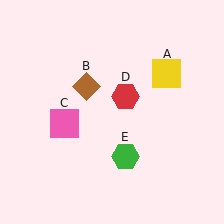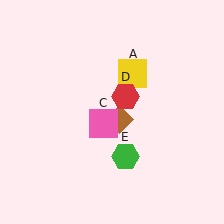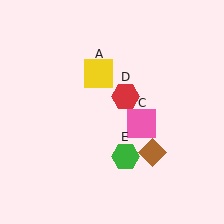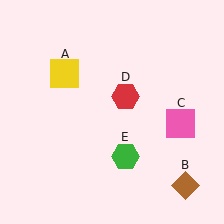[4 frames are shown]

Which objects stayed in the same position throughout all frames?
Red hexagon (object D) and green hexagon (object E) remained stationary.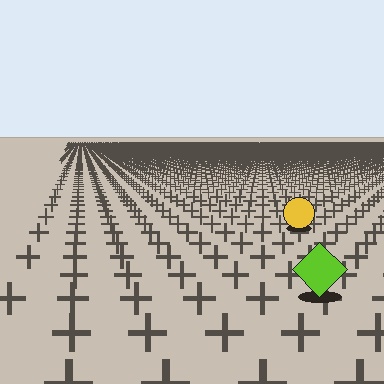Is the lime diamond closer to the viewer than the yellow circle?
Yes. The lime diamond is closer — you can tell from the texture gradient: the ground texture is coarser near it.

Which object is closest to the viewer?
The lime diamond is closest. The texture marks near it are larger and more spread out.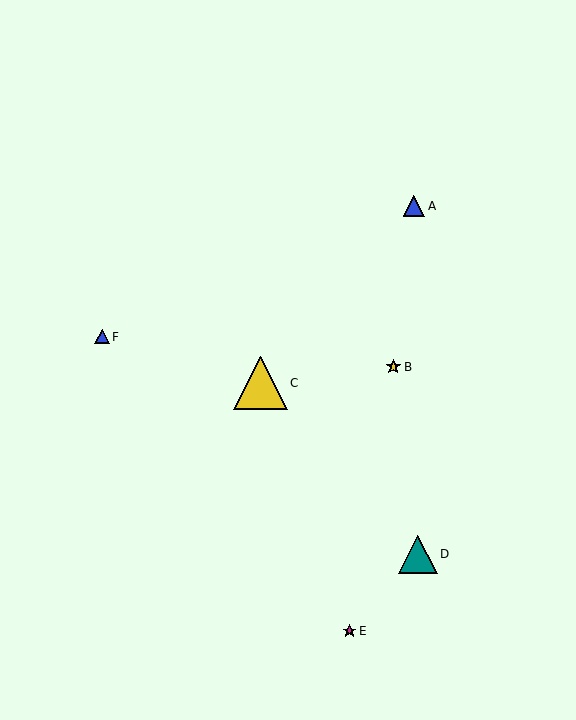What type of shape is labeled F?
Shape F is a blue triangle.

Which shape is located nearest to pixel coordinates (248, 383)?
The yellow triangle (labeled C) at (261, 383) is nearest to that location.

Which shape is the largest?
The yellow triangle (labeled C) is the largest.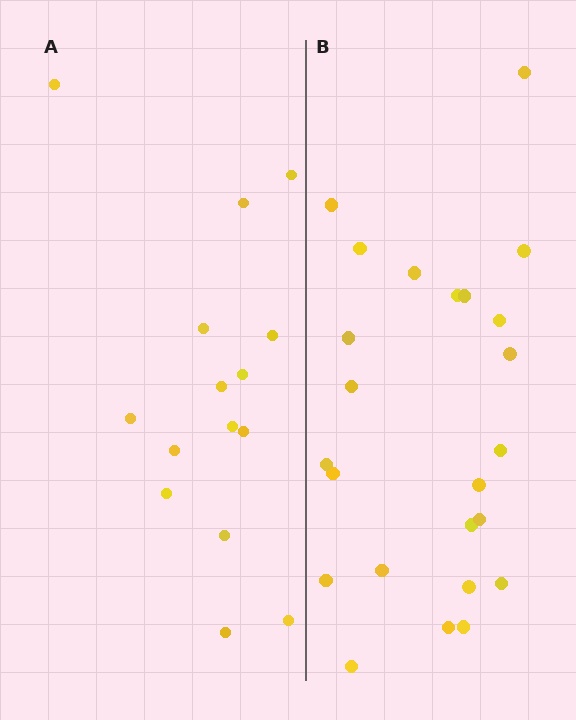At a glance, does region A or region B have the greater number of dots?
Region B (the right region) has more dots.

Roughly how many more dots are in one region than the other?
Region B has roughly 8 or so more dots than region A.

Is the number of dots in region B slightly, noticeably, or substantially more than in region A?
Region B has substantially more. The ratio is roughly 1.6 to 1.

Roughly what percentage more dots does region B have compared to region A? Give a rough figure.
About 60% more.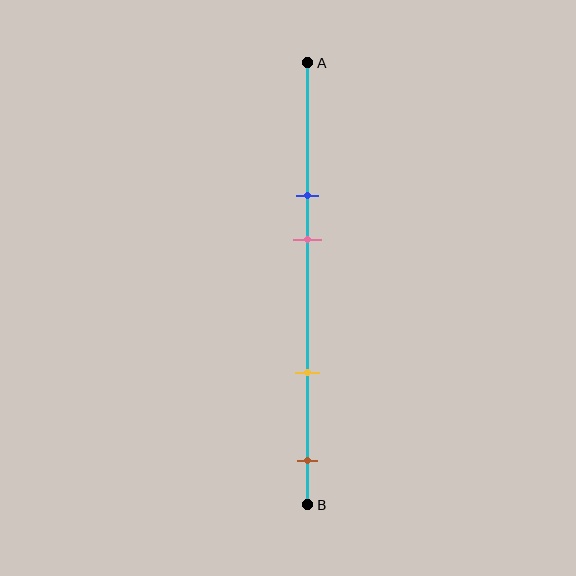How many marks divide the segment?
There are 4 marks dividing the segment.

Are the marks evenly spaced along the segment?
No, the marks are not evenly spaced.